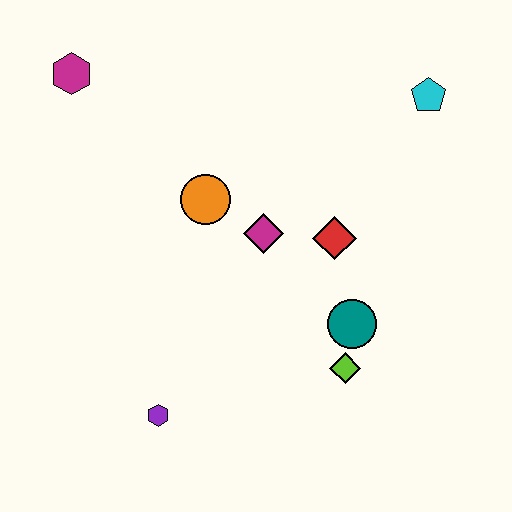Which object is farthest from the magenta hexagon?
The lime diamond is farthest from the magenta hexagon.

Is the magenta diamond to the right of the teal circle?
No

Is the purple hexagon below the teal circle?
Yes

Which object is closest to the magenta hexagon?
The orange circle is closest to the magenta hexagon.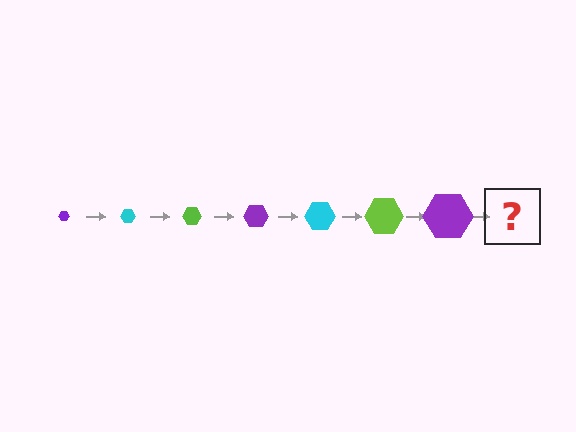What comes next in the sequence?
The next element should be a cyan hexagon, larger than the previous one.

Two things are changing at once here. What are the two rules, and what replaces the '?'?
The two rules are that the hexagon grows larger each step and the color cycles through purple, cyan, and lime. The '?' should be a cyan hexagon, larger than the previous one.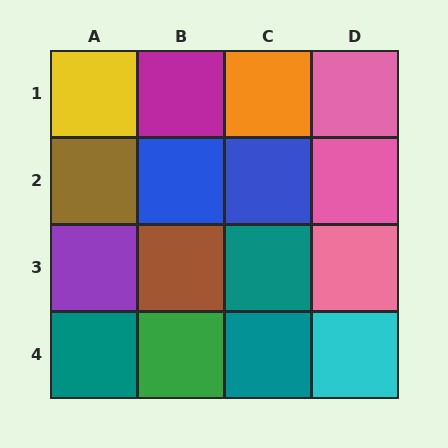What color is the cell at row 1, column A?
Yellow.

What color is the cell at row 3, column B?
Brown.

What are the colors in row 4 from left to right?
Teal, green, teal, cyan.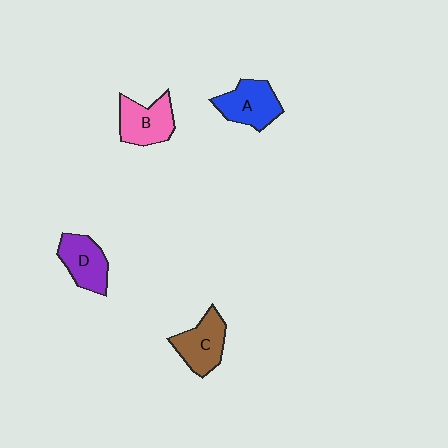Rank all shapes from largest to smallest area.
From largest to smallest: A (blue), C (brown), B (pink), D (purple).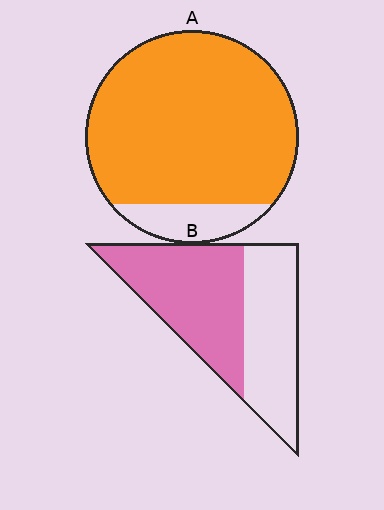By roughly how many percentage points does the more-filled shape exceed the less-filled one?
By roughly 30 percentage points (A over B).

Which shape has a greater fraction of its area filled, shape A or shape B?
Shape A.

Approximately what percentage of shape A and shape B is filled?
A is approximately 85% and B is approximately 55%.